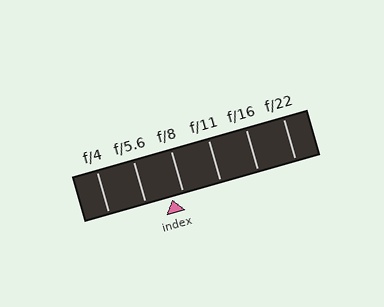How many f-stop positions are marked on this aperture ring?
There are 6 f-stop positions marked.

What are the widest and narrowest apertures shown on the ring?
The widest aperture shown is f/4 and the narrowest is f/22.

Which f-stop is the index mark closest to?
The index mark is closest to f/8.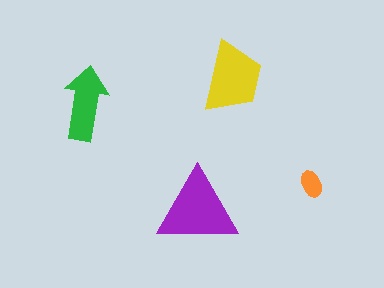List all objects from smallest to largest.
The orange ellipse, the green arrow, the yellow trapezoid, the purple triangle.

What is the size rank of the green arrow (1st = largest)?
3rd.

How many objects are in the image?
There are 4 objects in the image.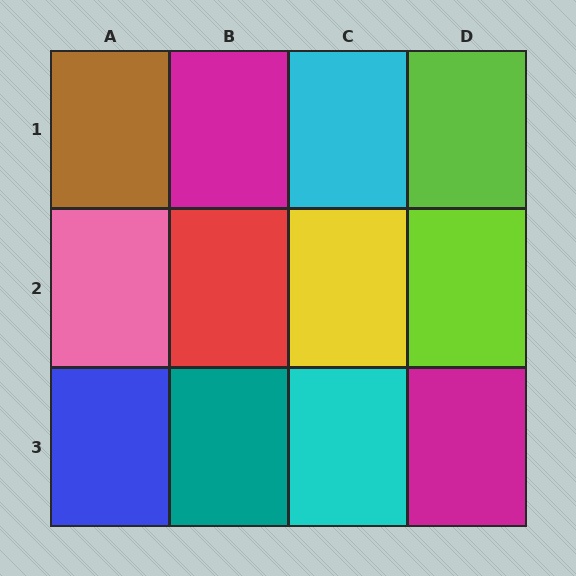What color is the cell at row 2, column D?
Lime.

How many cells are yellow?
1 cell is yellow.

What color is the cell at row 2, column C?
Yellow.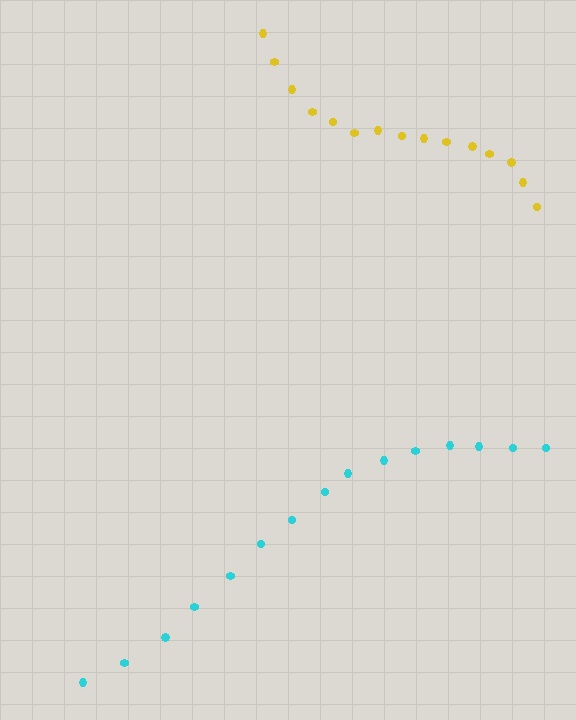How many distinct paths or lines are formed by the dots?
There are 2 distinct paths.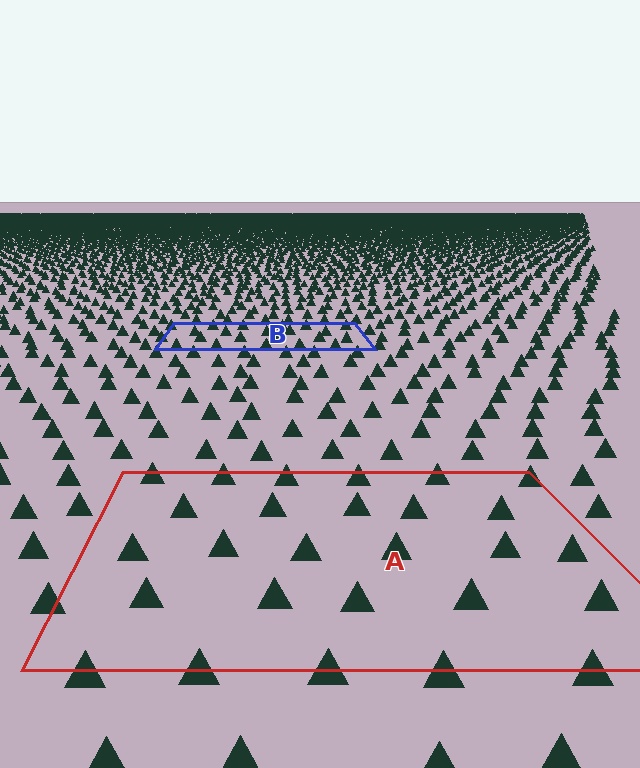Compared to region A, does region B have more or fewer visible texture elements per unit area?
Region B has more texture elements per unit area — they are packed more densely because it is farther away.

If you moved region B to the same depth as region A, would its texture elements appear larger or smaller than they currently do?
They would appear larger. At a closer depth, the same texture elements are projected at a bigger on-screen size.